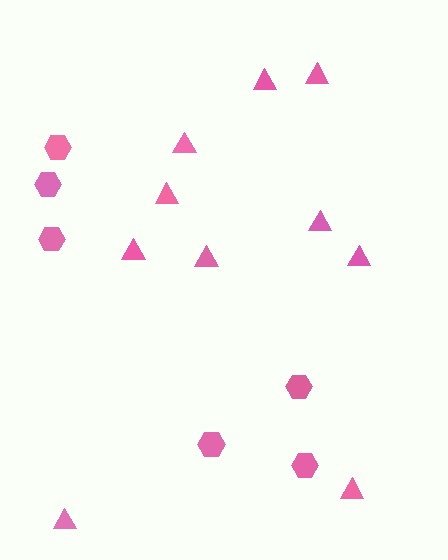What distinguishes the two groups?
There are 2 groups: one group of hexagons (6) and one group of triangles (10).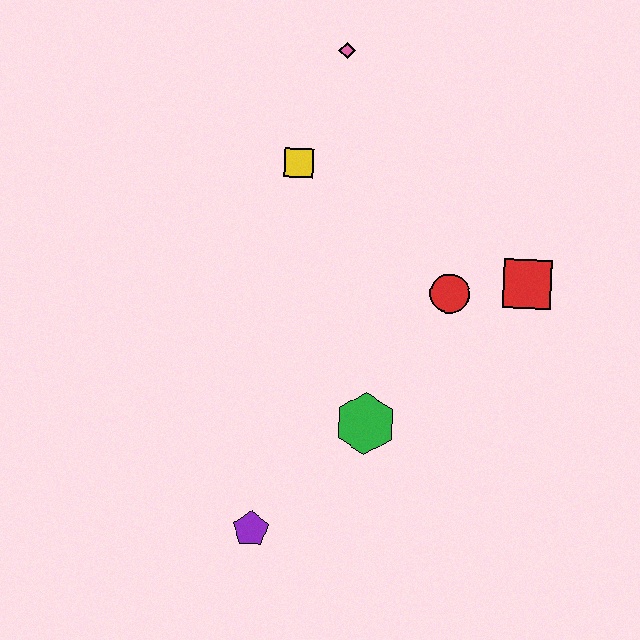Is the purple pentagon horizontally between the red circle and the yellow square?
No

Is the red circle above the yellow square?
No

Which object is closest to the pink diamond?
The yellow square is closest to the pink diamond.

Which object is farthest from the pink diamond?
The purple pentagon is farthest from the pink diamond.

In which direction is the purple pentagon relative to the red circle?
The purple pentagon is below the red circle.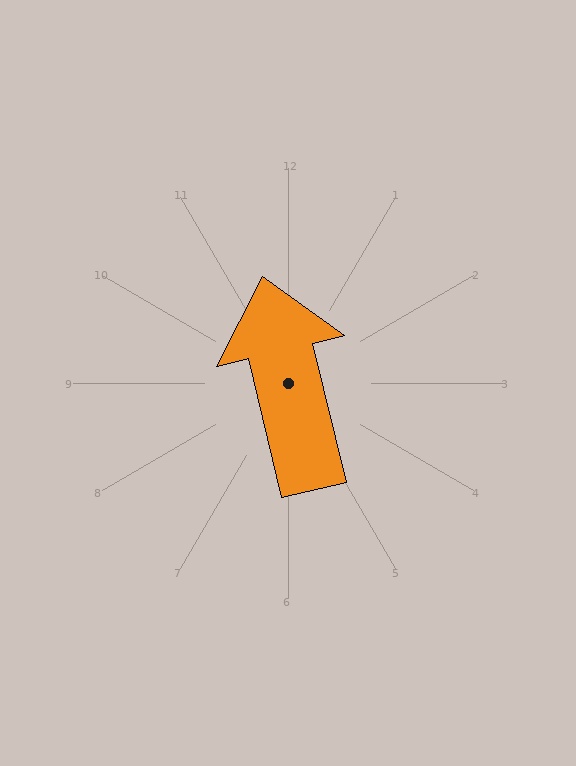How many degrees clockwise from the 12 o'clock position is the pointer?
Approximately 346 degrees.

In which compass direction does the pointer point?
North.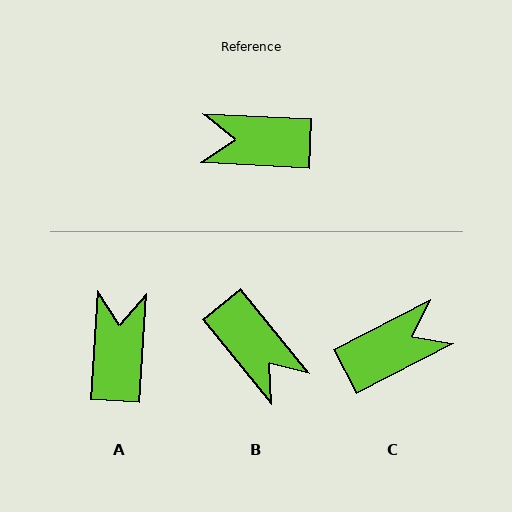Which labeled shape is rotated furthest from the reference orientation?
C, about 150 degrees away.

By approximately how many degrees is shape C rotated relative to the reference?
Approximately 150 degrees clockwise.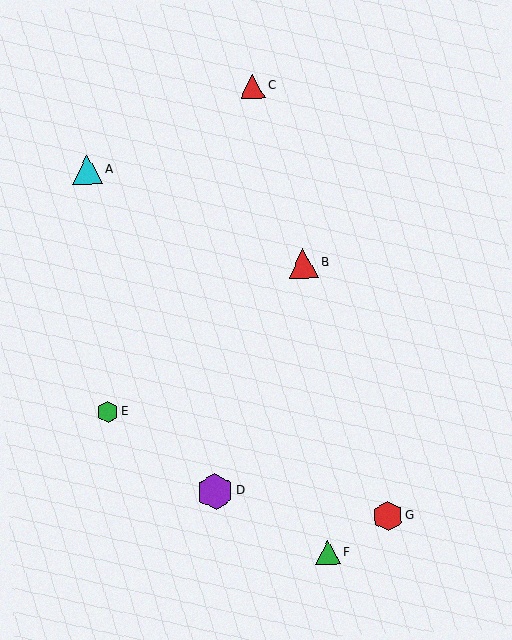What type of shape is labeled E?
Shape E is a green hexagon.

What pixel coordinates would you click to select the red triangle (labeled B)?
Click at (303, 263) to select the red triangle B.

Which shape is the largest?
The purple hexagon (labeled D) is the largest.